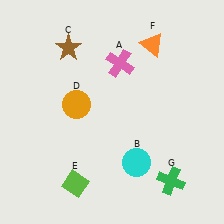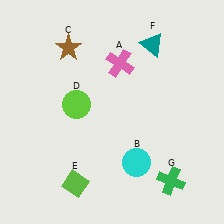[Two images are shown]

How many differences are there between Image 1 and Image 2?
There are 2 differences between the two images.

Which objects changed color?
D changed from orange to lime. F changed from orange to teal.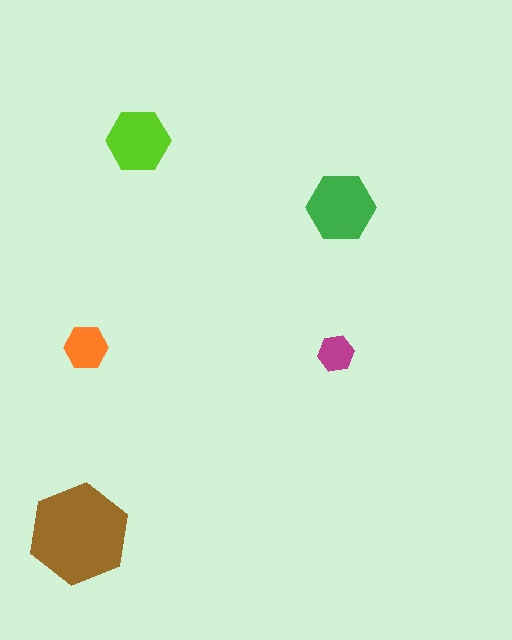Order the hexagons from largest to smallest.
the brown one, the green one, the lime one, the orange one, the magenta one.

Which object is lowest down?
The brown hexagon is bottommost.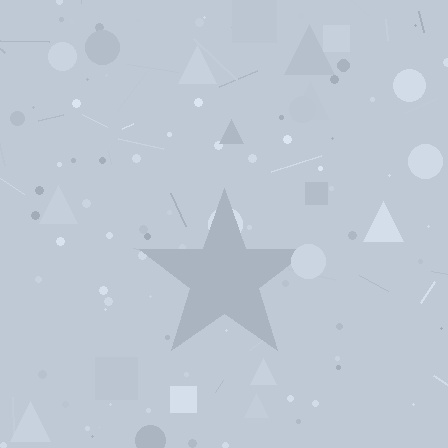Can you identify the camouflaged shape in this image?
The camouflaged shape is a star.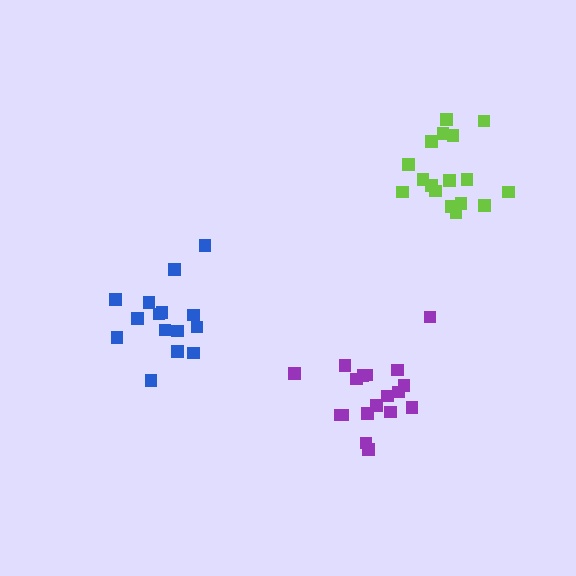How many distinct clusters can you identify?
There are 3 distinct clusters.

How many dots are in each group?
Group 1: 17 dots, Group 2: 18 dots, Group 3: 15 dots (50 total).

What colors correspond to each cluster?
The clusters are colored: lime, purple, blue.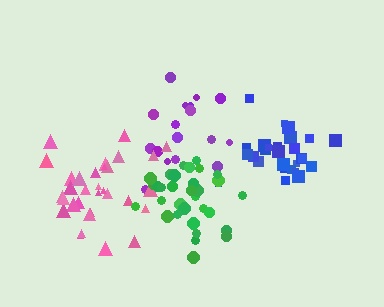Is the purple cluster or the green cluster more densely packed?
Green.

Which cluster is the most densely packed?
Green.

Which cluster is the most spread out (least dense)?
Purple.